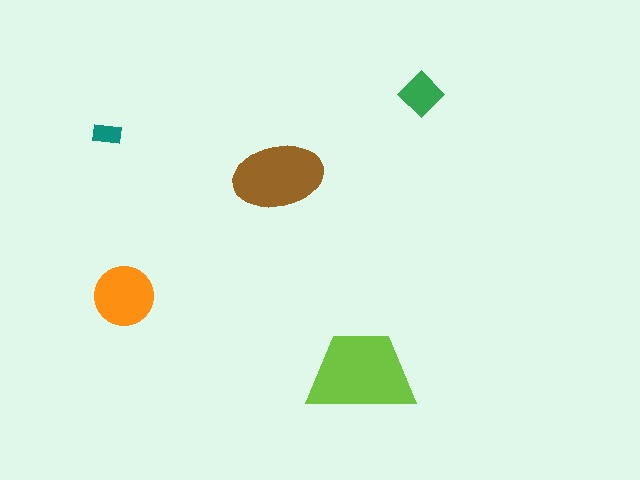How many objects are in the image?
There are 5 objects in the image.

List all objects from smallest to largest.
The teal rectangle, the green diamond, the orange circle, the brown ellipse, the lime trapezoid.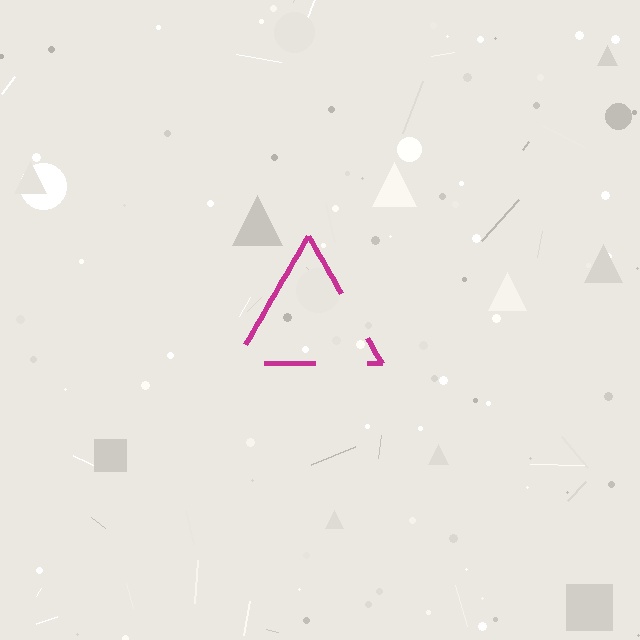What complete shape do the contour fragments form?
The contour fragments form a triangle.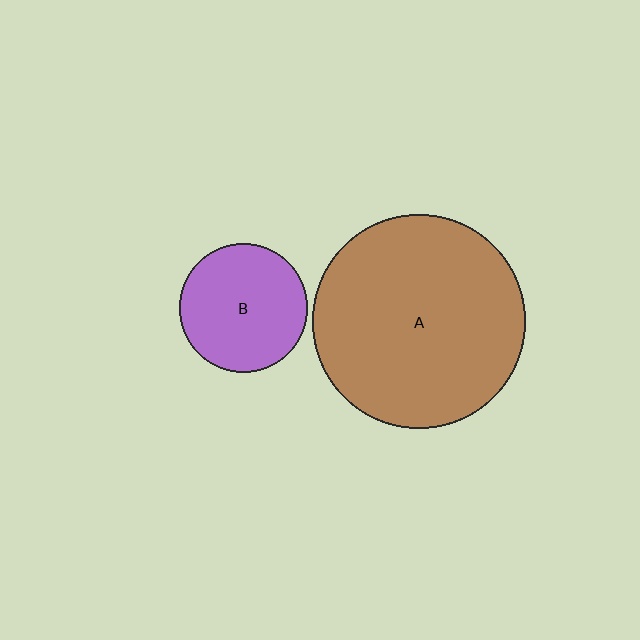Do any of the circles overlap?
No, none of the circles overlap.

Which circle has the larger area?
Circle A (brown).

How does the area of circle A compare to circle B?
Approximately 2.8 times.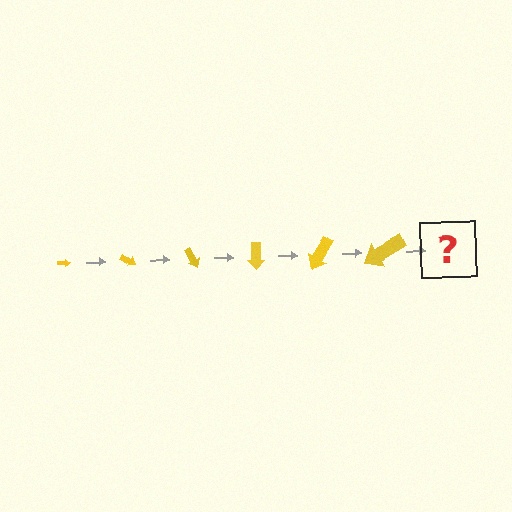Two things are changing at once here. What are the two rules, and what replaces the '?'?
The two rules are that the arrow grows larger each step and it rotates 30 degrees each step. The '?' should be an arrow, larger than the previous one and rotated 180 degrees from the start.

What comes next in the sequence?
The next element should be an arrow, larger than the previous one and rotated 180 degrees from the start.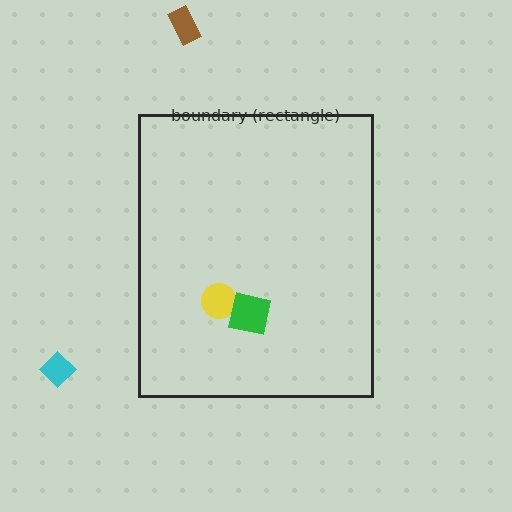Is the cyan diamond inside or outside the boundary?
Outside.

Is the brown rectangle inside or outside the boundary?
Outside.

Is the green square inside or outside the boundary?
Inside.